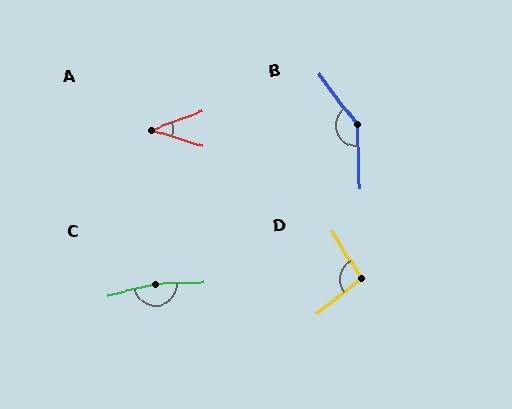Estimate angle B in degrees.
Approximately 144 degrees.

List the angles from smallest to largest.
A (38°), D (97°), B (144°), C (170°).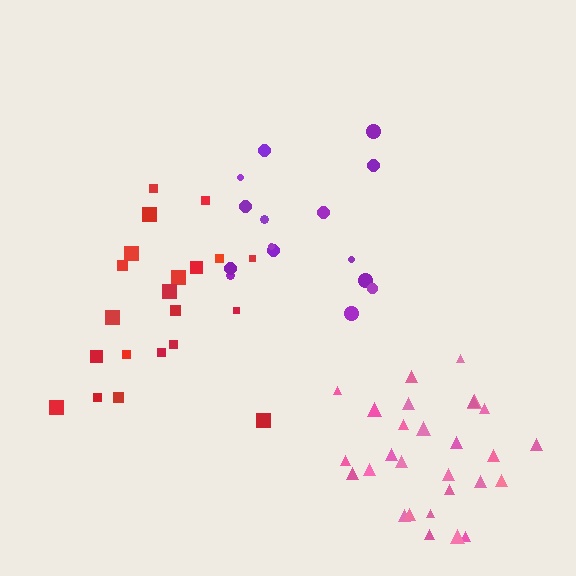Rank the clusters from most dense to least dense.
pink, red, purple.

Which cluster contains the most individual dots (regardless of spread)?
Pink (28).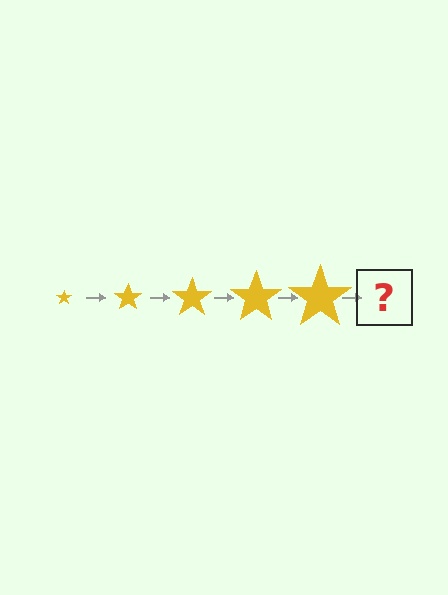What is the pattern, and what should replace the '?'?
The pattern is that the star gets progressively larger each step. The '?' should be a yellow star, larger than the previous one.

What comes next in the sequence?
The next element should be a yellow star, larger than the previous one.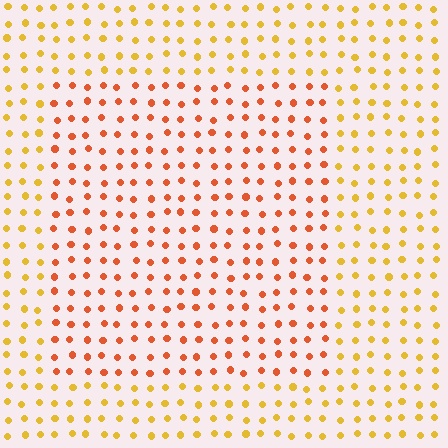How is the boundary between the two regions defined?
The boundary is defined purely by a slight shift in hue (about 33 degrees). Spacing, size, and orientation are identical on both sides.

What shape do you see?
I see a rectangle.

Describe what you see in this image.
The image is filled with small yellow elements in a uniform arrangement. A rectangle-shaped region is visible where the elements are tinted to a slightly different hue, forming a subtle color boundary.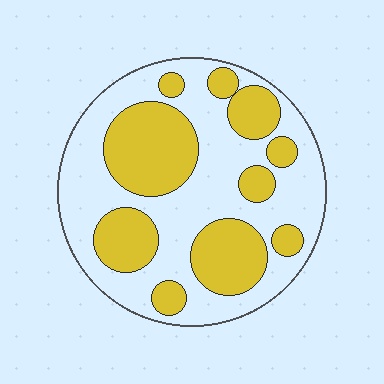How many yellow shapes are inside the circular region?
10.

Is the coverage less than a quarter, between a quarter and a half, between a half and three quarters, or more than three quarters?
Between a quarter and a half.